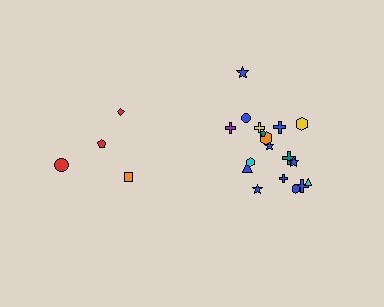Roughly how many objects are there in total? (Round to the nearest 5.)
Roughly 20 objects in total.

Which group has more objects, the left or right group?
The right group.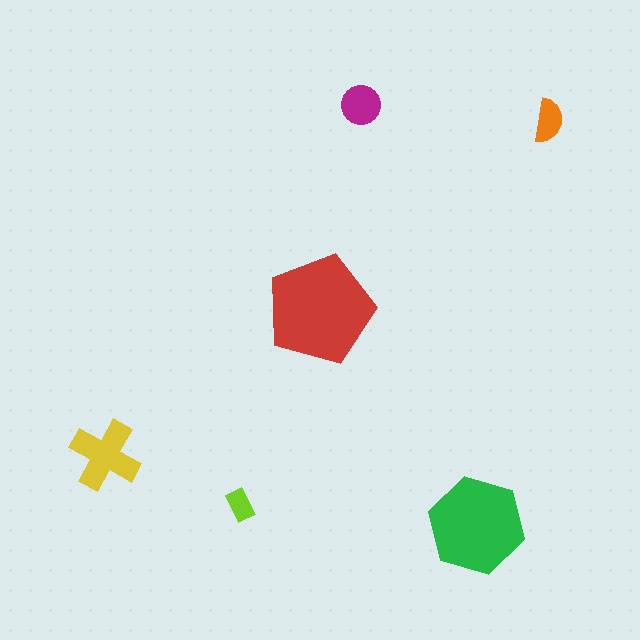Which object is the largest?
The red pentagon.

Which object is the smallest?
The lime rectangle.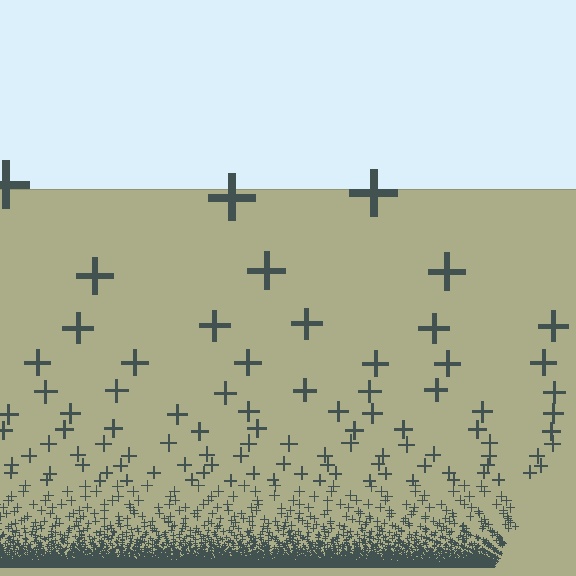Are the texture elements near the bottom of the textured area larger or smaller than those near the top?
Smaller. The gradient is inverted — elements near the bottom are smaller and denser.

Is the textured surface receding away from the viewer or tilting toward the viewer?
The surface appears to tilt toward the viewer. Texture elements get larger and sparser toward the top.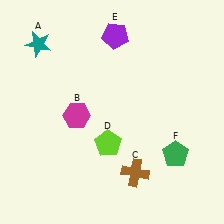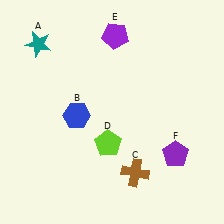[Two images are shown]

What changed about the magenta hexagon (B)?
In Image 1, B is magenta. In Image 2, it changed to blue.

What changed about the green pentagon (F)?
In Image 1, F is green. In Image 2, it changed to purple.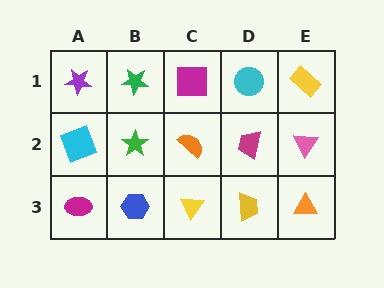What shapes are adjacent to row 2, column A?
A purple star (row 1, column A), a magenta ellipse (row 3, column A), a green star (row 2, column B).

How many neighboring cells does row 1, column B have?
3.